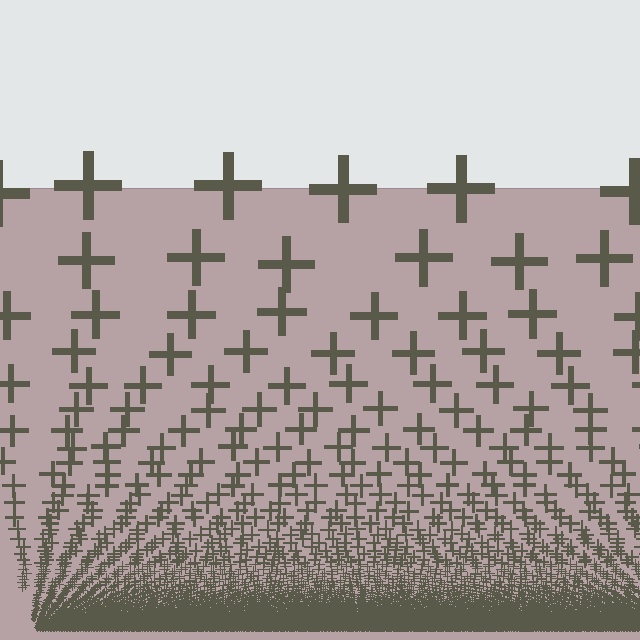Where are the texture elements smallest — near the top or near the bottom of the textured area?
Near the bottom.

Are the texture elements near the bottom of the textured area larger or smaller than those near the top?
Smaller. The gradient is inverted — elements near the bottom are smaller and denser.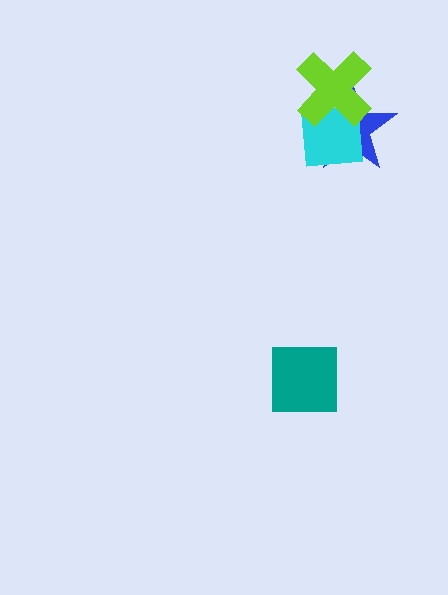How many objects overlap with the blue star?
2 objects overlap with the blue star.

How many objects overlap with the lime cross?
2 objects overlap with the lime cross.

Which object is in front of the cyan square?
The lime cross is in front of the cyan square.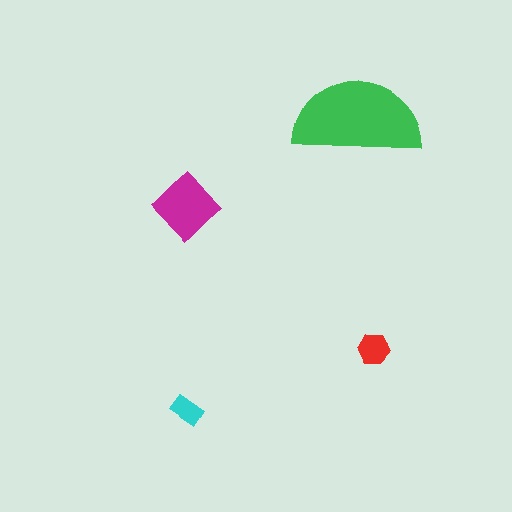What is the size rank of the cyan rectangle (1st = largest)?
4th.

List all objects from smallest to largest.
The cyan rectangle, the red hexagon, the magenta diamond, the green semicircle.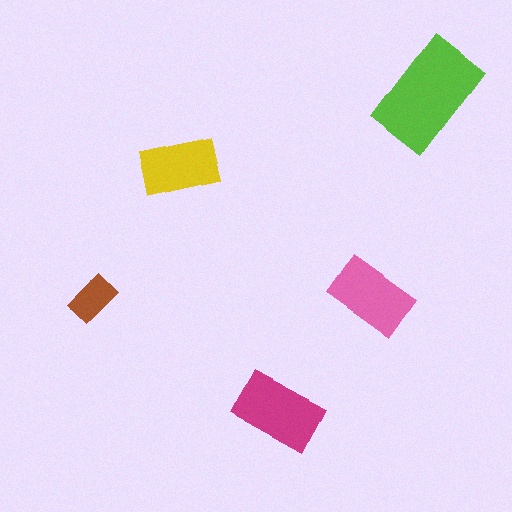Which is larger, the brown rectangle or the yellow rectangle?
The yellow one.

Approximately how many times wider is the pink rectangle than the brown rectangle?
About 1.5 times wider.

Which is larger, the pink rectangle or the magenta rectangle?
The magenta one.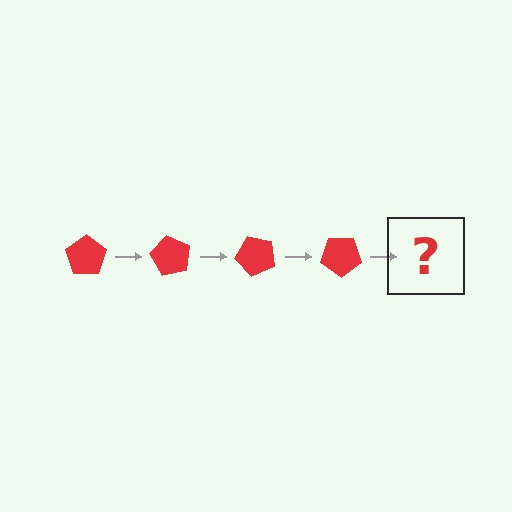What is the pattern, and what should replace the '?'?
The pattern is that the pentagon rotates 60 degrees each step. The '?' should be a red pentagon rotated 240 degrees.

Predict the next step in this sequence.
The next step is a red pentagon rotated 240 degrees.